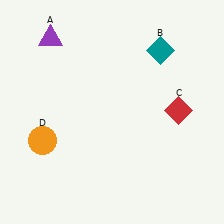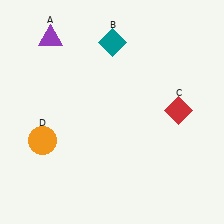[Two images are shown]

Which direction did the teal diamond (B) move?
The teal diamond (B) moved left.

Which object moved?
The teal diamond (B) moved left.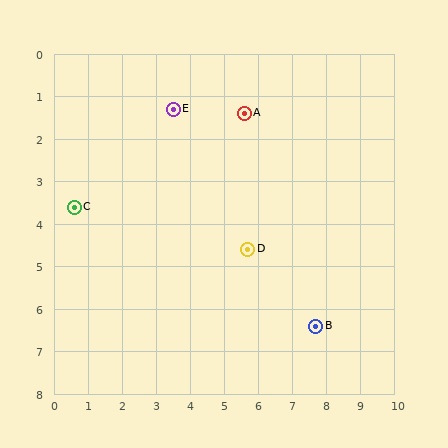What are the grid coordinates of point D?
Point D is at approximately (5.7, 4.6).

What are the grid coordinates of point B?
Point B is at approximately (7.7, 6.4).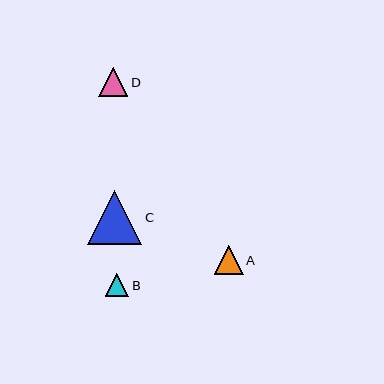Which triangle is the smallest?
Triangle B is the smallest with a size of approximately 23 pixels.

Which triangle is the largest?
Triangle C is the largest with a size of approximately 55 pixels.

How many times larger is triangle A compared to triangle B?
Triangle A is approximately 1.2 times the size of triangle B.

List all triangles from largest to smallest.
From largest to smallest: C, D, A, B.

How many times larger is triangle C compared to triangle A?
Triangle C is approximately 1.9 times the size of triangle A.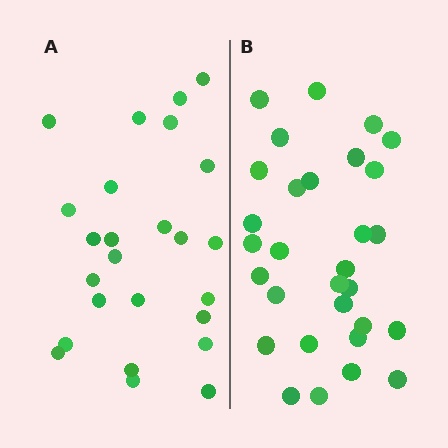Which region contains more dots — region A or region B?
Region B (the right region) has more dots.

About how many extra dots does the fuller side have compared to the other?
Region B has about 5 more dots than region A.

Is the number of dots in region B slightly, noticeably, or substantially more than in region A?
Region B has only slightly more — the two regions are fairly close. The ratio is roughly 1.2 to 1.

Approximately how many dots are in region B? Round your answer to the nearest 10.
About 30 dots.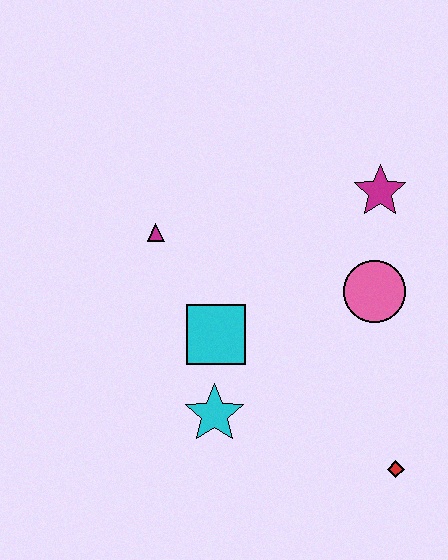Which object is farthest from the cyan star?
The magenta star is farthest from the cyan star.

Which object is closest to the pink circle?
The magenta star is closest to the pink circle.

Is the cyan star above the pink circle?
No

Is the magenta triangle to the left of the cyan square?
Yes